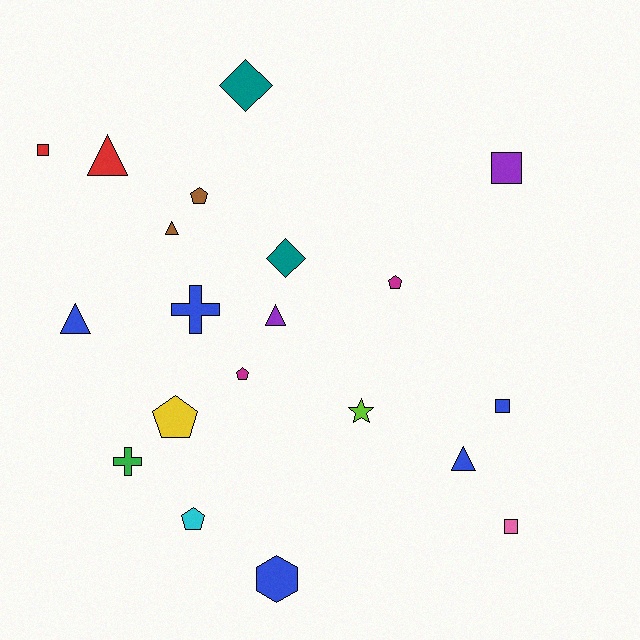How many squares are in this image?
There are 4 squares.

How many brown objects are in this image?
There are 2 brown objects.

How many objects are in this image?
There are 20 objects.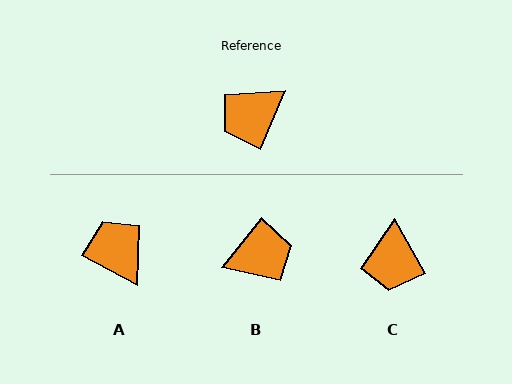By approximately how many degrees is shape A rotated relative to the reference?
Approximately 95 degrees clockwise.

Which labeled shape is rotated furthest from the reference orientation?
B, about 164 degrees away.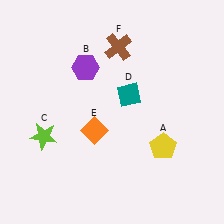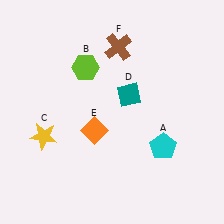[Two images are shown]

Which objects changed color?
A changed from yellow to cyan. B changed from purple to lime. C changed from lime to yellow.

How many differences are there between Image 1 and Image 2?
There are 3 differences between the two images.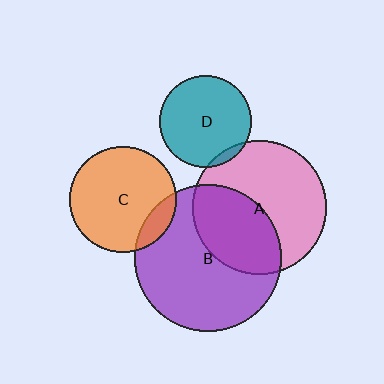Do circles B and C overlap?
Yes.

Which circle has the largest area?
Circle B (purple).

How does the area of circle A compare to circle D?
Approximately 2.1 times.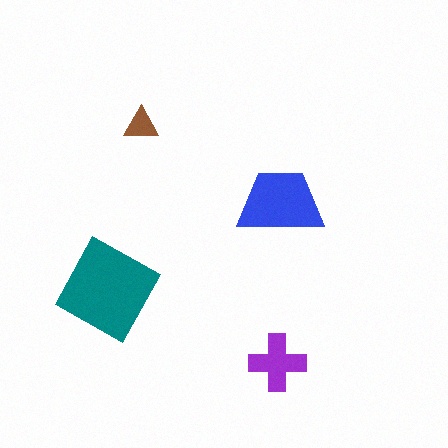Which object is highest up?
The brown triangle is topmost.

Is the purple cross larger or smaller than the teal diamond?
Smaller.